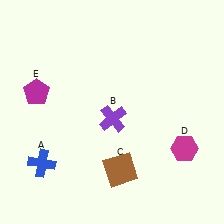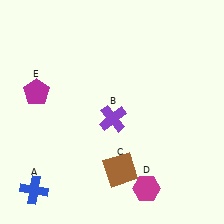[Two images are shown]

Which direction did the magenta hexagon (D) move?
The magenta hexagon (D) moved down.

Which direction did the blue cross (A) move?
The blue cross (A) moved down.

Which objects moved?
The objects that moved are: the blue cross (A), the magenta hexagon (D).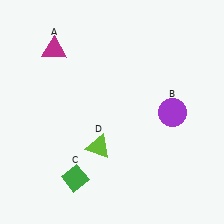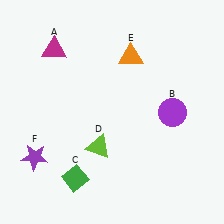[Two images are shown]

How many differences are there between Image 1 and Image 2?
There are 2 differences between the two images.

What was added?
An orange triangle (E), a purple star (F) were added in Image 2.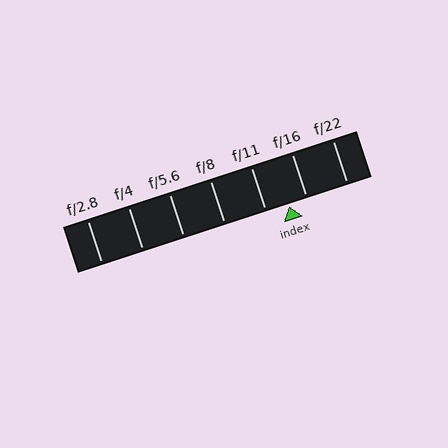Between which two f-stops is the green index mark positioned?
The index mark is between f/11 and f/16.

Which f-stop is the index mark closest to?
The index mark is closest to f/16.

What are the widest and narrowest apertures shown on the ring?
The widest aperture shown is f/2.8 and the narrowest is f/22.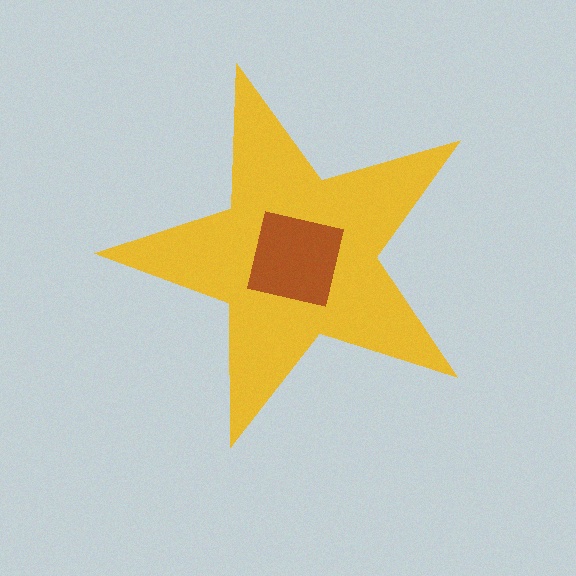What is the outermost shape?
The yellow star.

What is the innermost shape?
The brown square.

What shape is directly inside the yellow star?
The brown square.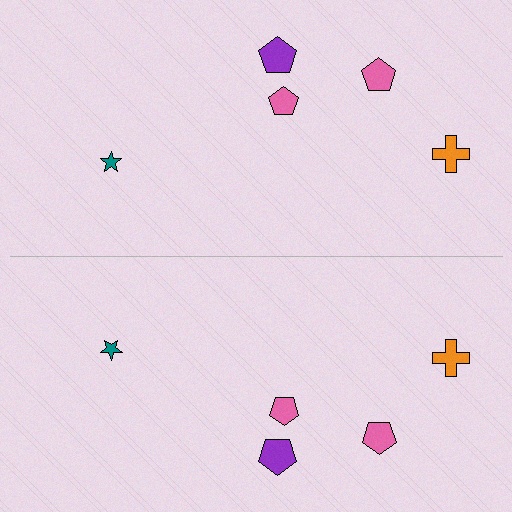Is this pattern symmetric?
Yes, this pattern has bilateral (reflection) symmetry.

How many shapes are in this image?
There are 10 shapes in this image.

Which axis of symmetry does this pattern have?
The pattern has a horizontal axis of symmetry running through the center of the image.